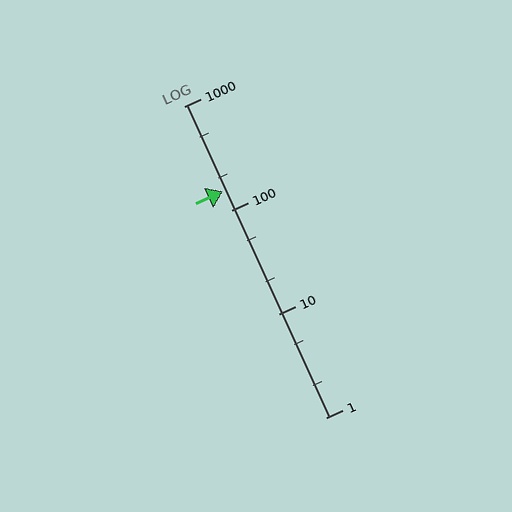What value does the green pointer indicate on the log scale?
The pointer indicates approximately 150.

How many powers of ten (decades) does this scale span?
The scale spans 3 decades, from 1 to 1000.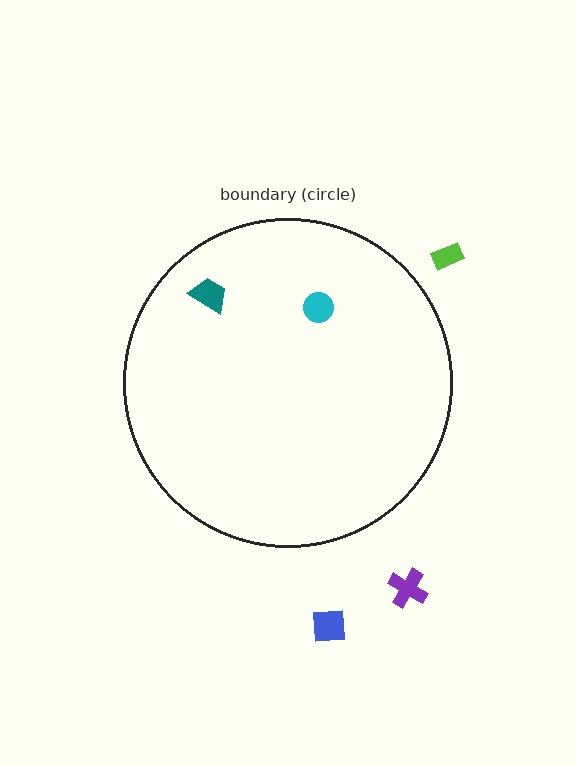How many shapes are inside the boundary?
2 inside, 3 outside.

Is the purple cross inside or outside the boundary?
Outside.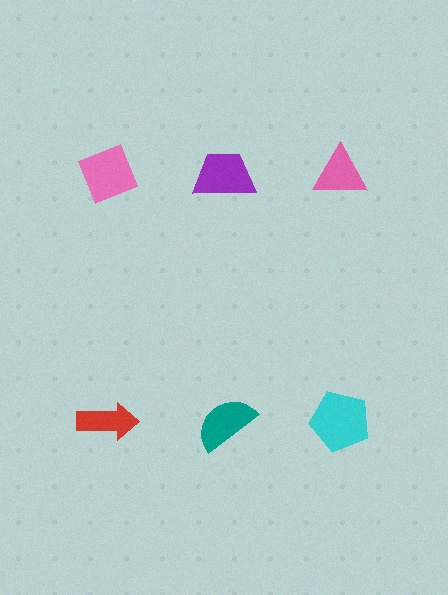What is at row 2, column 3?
A cyan pentagon.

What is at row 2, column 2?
A teal semicircle.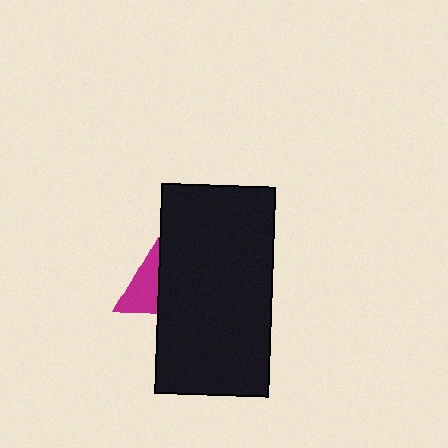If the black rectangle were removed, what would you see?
You would see the complete magenta triangle.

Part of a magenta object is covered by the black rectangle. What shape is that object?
It is a triangle.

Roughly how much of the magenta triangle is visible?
A small part of it is visible (roughly 32%).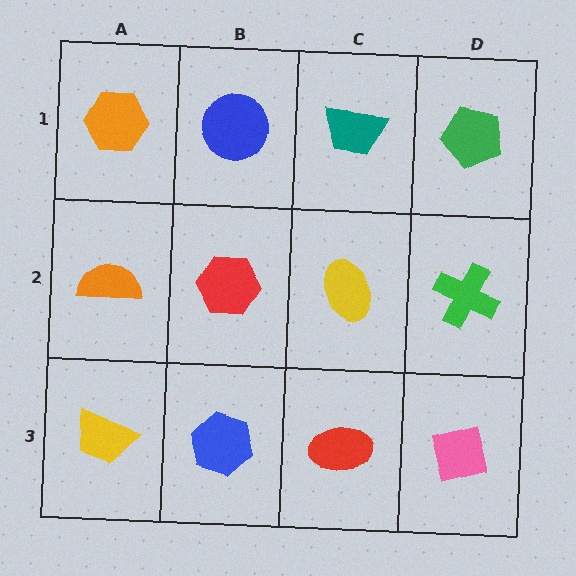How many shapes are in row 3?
4 shapes.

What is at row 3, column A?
A yellow trapezoid.